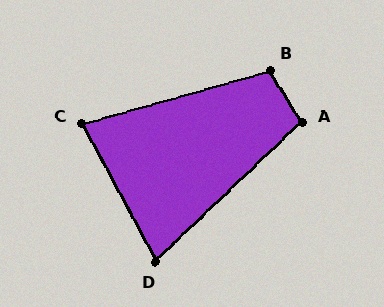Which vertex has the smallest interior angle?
D, at approximately 74 degrees.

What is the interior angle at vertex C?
Approximately 78 degrees (acute).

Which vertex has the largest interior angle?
B, at approximately 106 degrees.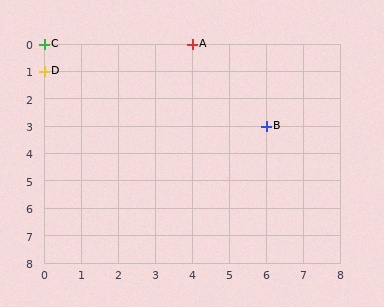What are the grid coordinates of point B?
Point B is at grid coordinates (6, 3).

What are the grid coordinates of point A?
Point A is at grid coordinates (4, 0).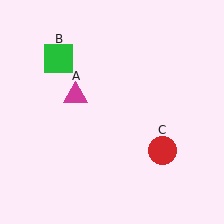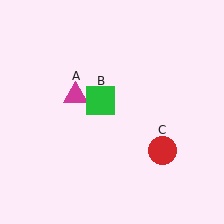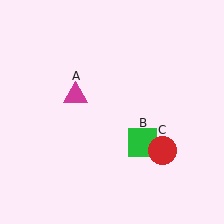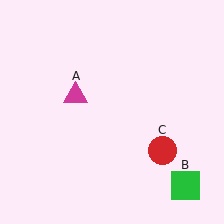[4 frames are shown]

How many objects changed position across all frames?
1 object changed position: green square (object B).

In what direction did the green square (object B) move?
The green square (object B) moved down and to the right.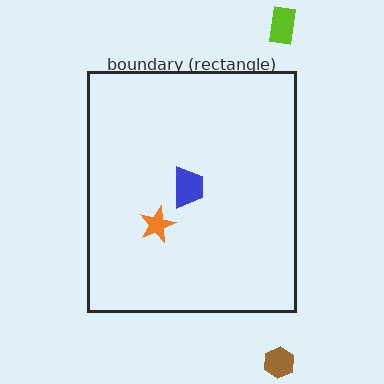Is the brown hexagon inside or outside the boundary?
Outside.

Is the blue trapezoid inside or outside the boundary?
Inside.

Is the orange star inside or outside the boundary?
Inside.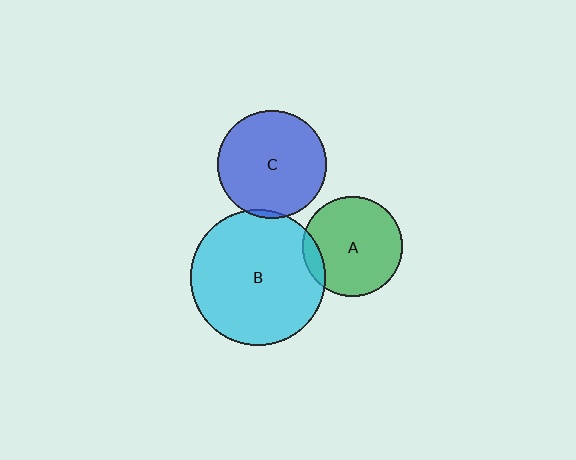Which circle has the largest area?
Circle B (cyan).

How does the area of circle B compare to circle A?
Approximately 1.8 times.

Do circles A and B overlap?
Yes.